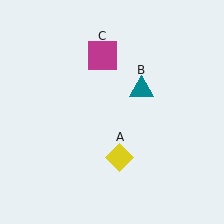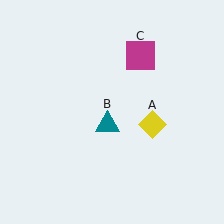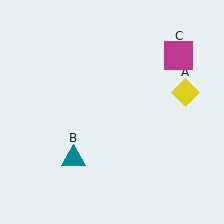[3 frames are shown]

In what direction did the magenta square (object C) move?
The magenta square (object C) moved right.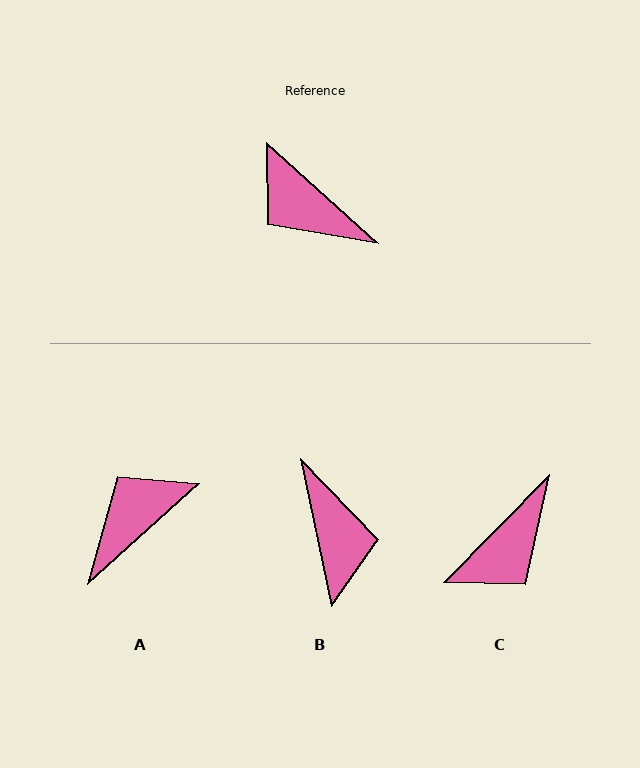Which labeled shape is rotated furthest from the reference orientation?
B, about 144 degrees away.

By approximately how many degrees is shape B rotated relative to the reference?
Approximately 144 degrees counter-clockwise.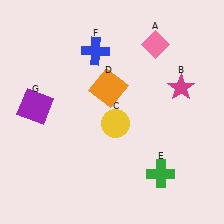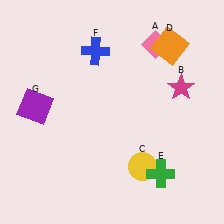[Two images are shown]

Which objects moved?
The objects that moved are: the yellow circle (C), the orange square (D).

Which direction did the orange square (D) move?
The orange square (D) moved right.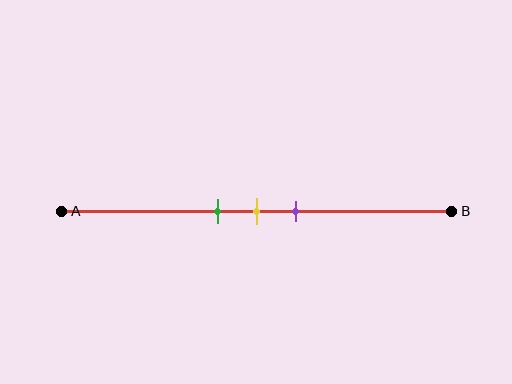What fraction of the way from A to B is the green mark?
The green mark is approximately 40% (0.4) of the way from A to B.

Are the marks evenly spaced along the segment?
Yes, the marks are approximately evenly spaced.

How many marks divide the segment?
There are 3 marks dividing the segment.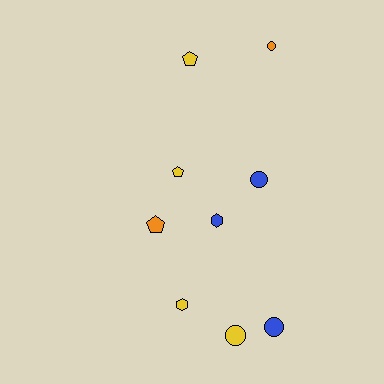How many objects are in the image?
There are 9 objects.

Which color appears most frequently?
Yellow, with 4 objects.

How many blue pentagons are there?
There are no blue pentagons.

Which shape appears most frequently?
Circle, with 4 objects.